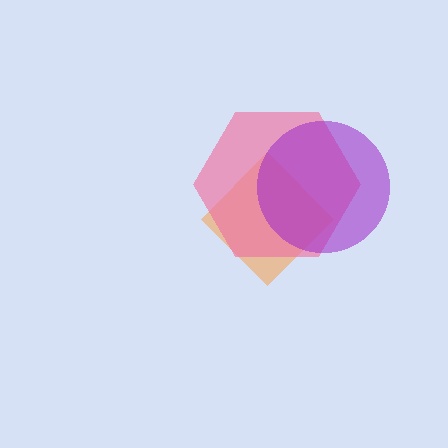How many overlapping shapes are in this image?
There are 3 overlapping shapes in the image.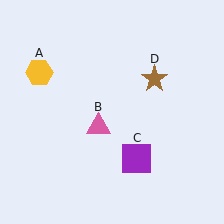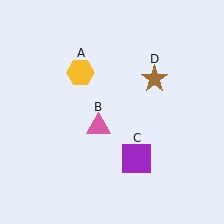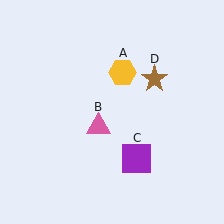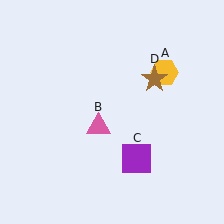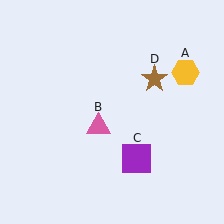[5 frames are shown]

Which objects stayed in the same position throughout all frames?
Pink triangle (object B) and purple square (object C) and brown star (object D) remained stationary.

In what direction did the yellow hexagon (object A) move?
The yellow hexagon (object A) moved right.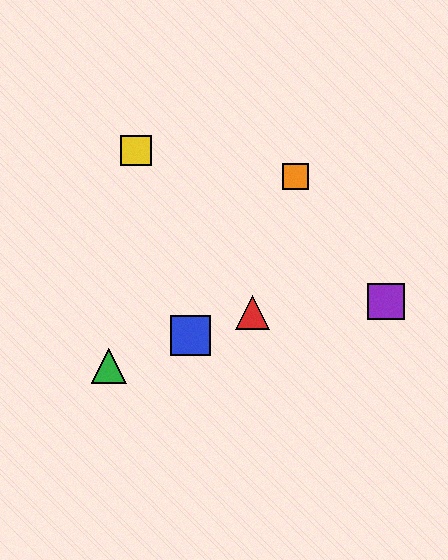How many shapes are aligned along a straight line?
3 shapes (the red triangle, the blue square, the green triangle) are aligned along a straight line.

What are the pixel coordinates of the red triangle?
The red triangle is at (253, 313).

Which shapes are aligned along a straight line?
The red triangle, the blue square, the green triangle are aligned along a straight line.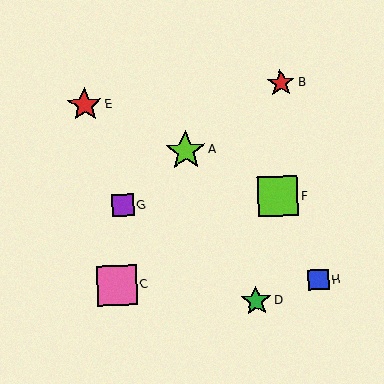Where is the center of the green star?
The center of the green star is at (256, 301).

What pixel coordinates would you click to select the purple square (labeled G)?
Click at (123, 205) to select the purple square G.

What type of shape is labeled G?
Shape G is a purple square.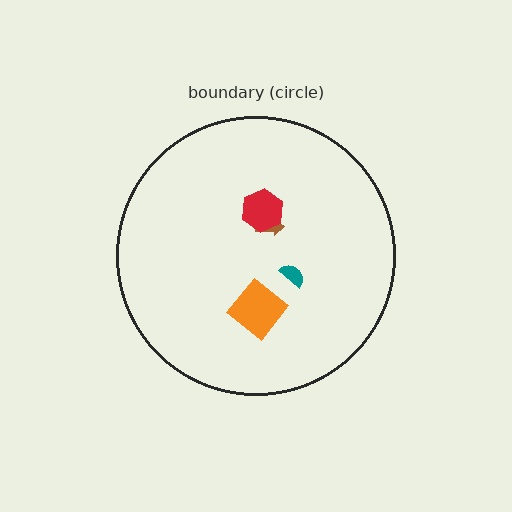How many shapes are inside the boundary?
4 inside, 0 outside.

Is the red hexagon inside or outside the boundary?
Inside.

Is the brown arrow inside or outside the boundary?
Inside.